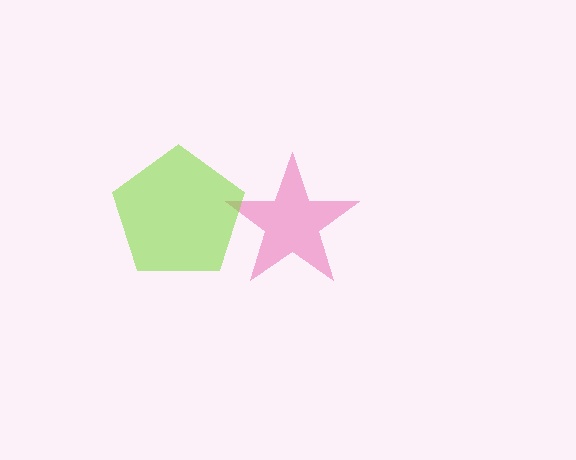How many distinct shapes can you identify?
There are 2 distinct shapes: a pink star, a lime pentagon.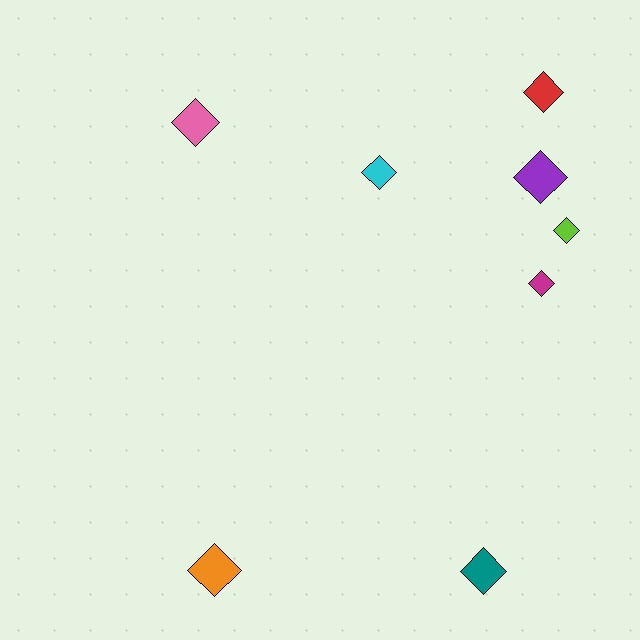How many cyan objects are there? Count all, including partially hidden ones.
There is 1 cyan object.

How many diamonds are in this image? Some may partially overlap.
There are 8 diamonds.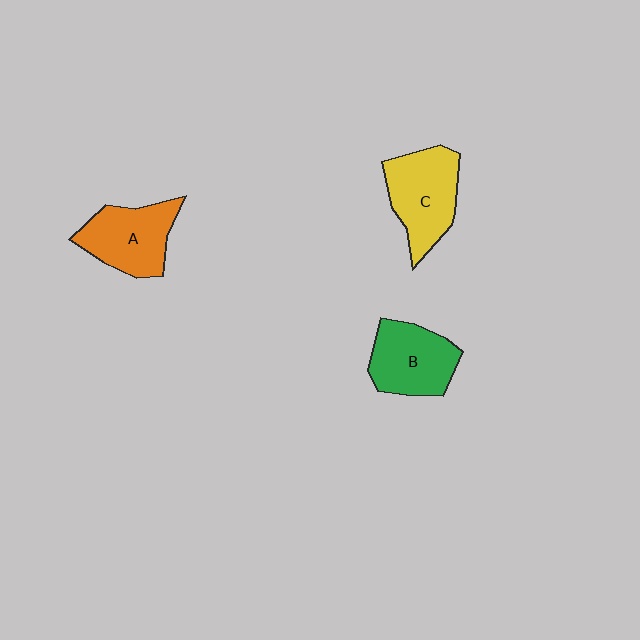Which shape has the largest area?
Shape C (yellow).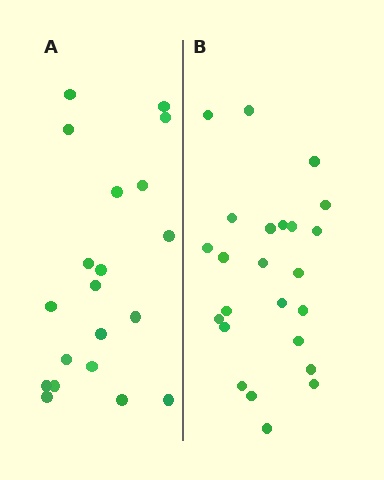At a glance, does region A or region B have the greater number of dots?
Region B (the right region) has more dots.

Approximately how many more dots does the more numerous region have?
Region B has about 4 more dots than region A.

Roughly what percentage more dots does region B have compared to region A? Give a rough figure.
About 20% more.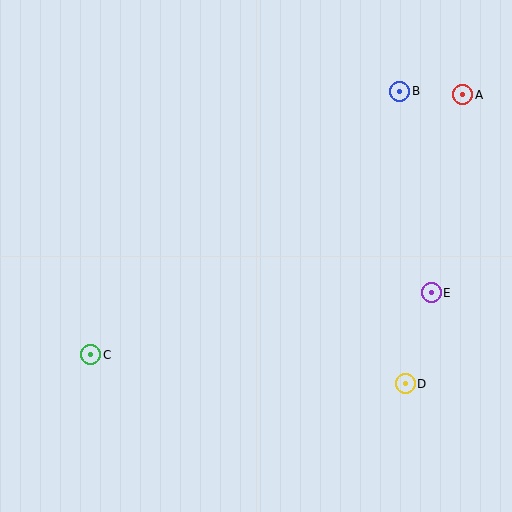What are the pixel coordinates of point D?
Point D is at (405, 384).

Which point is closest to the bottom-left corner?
Point C is closest to the bottom-left corner.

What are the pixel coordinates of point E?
Point E is at (431, 293).